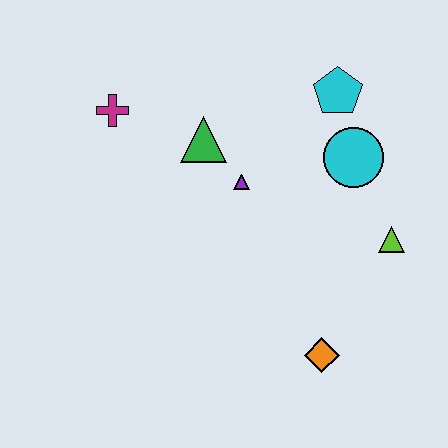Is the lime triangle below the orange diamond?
No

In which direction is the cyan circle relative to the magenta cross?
The cyan circle is to the right of the magenta cross.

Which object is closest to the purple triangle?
The green triangle is closest to the purple triangle.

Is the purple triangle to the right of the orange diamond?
No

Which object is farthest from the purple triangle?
The orange diamond is farthest from the purple triangle.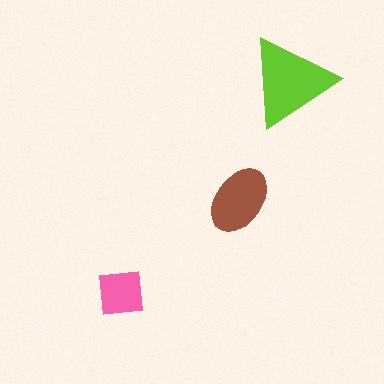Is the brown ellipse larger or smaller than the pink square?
Larger.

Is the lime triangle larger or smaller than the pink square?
Larger.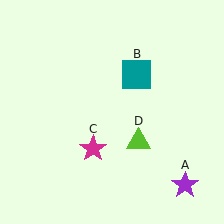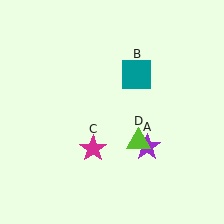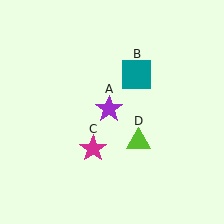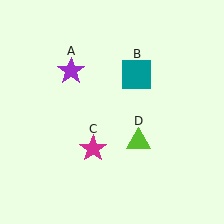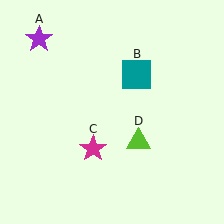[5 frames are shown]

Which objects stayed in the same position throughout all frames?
Teal square (object B) and magenta star (object C) and lime triangle (object D) remained stationary.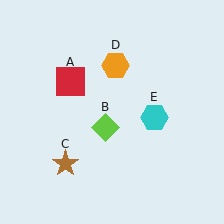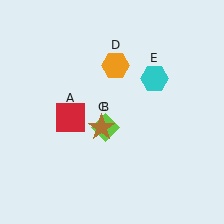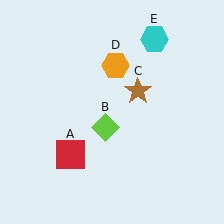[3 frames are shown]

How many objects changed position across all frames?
3 objects changed position: red square (object A), brown star (object C), cyan hexagon (object E).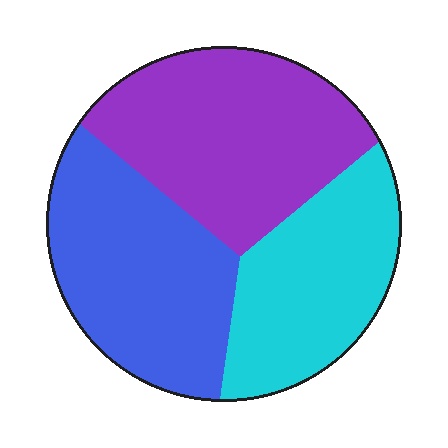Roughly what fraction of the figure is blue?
Blue takes up about one third (1/3) of the figure.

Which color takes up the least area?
Cyan, at roughly 30%.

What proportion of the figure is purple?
Purple covers roughly 35% of the figure.